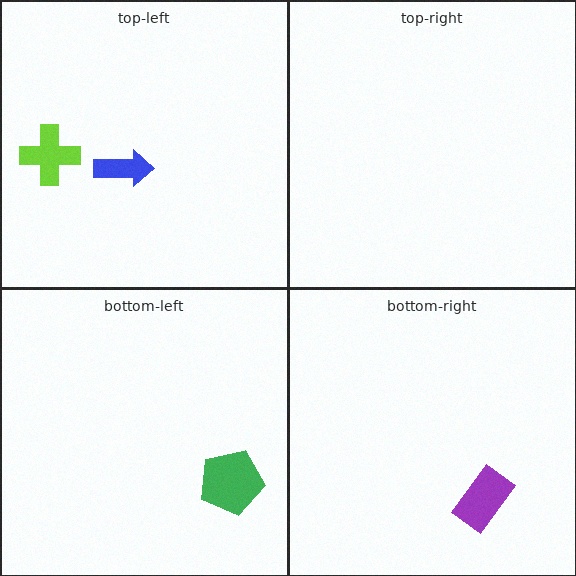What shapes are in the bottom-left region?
The green pentagon.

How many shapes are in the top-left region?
2.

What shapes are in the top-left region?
The lime cross, the blue arrow.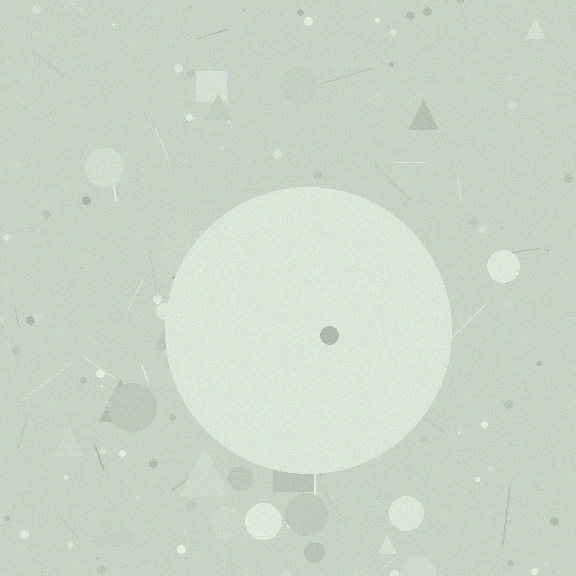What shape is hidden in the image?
A circle is hidden in the image.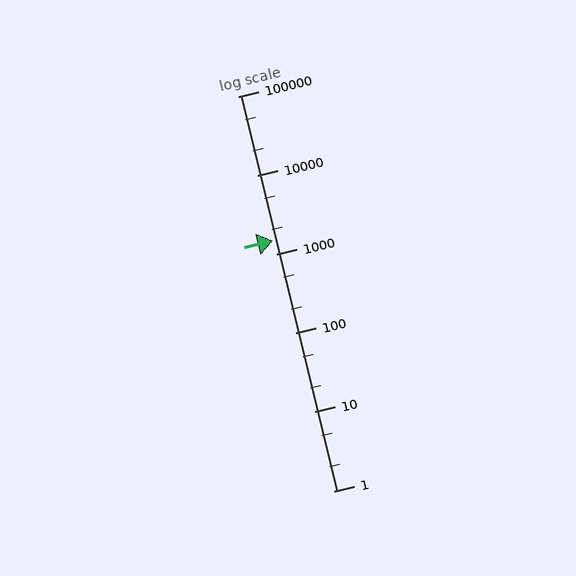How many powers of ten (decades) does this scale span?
The scale spans 5 decades, from 1 to 100000.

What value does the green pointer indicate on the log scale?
The pointer indicates approximately 1500.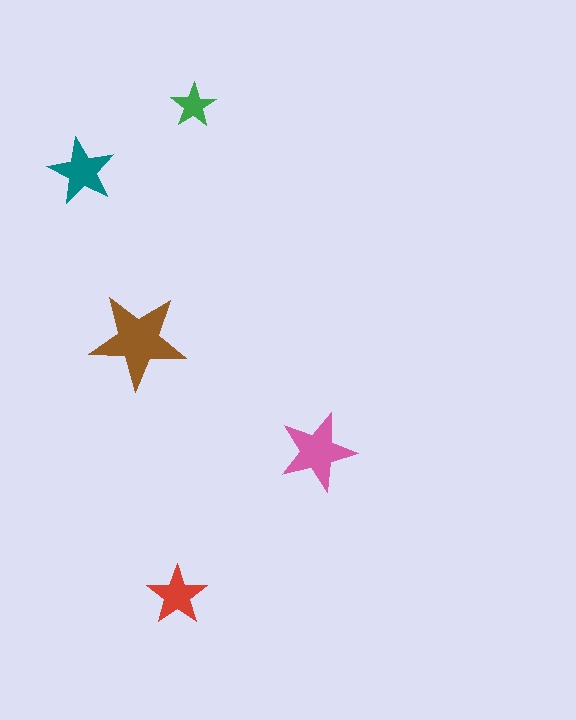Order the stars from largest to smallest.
the brown one, the pink one, the teal one, the red one, the green one.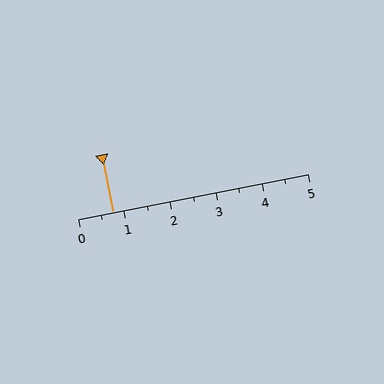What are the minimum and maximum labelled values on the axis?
The axis runs from 0 to 5.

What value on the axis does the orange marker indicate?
The marker indicates approximately 0.8.